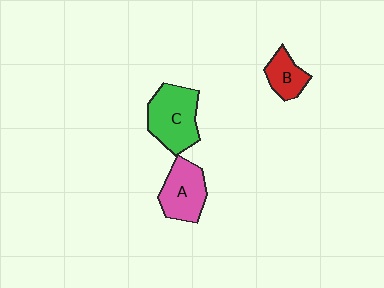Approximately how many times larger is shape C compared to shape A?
Approximately 1.2 times.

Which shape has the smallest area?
Shape B (red).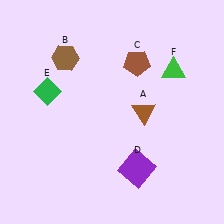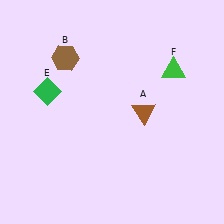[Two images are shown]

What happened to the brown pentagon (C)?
The brown pentagon (C) was removed in Image 2. It was in the top-right area of Image 1.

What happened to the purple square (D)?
The purple square (D) was removed in Image 2. It was in the bottom-right area of Image 1.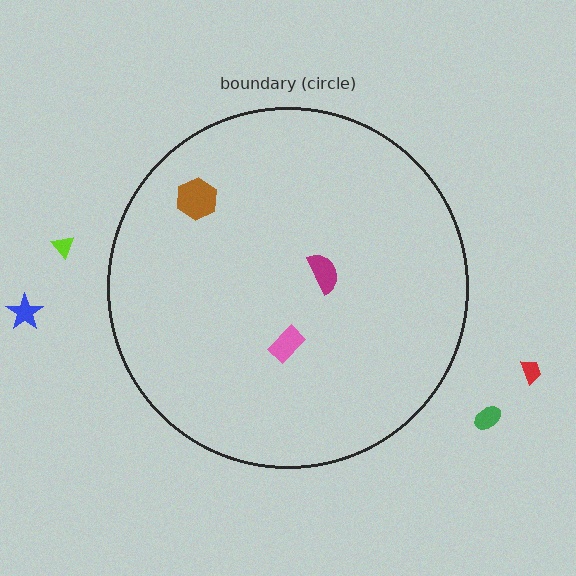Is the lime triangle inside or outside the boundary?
Outside.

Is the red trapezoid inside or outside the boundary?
Outside.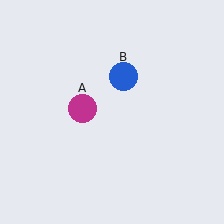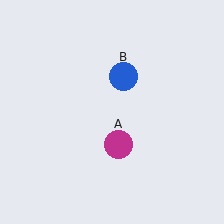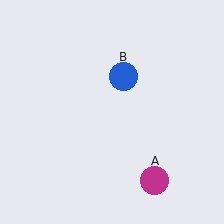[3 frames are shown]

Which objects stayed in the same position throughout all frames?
Blue circle (object B) remained stationary.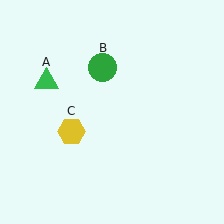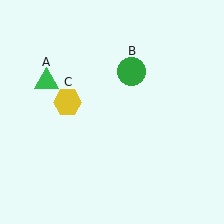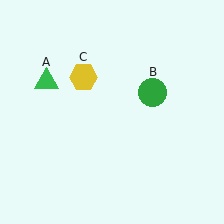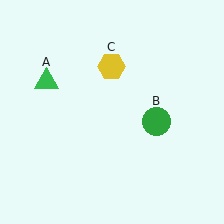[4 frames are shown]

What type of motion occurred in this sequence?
The green circle (object B), yellow hexagon (object C) rotated clockwise around the center of the scene.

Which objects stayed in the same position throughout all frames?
Green triangle (object A) remained stationary.